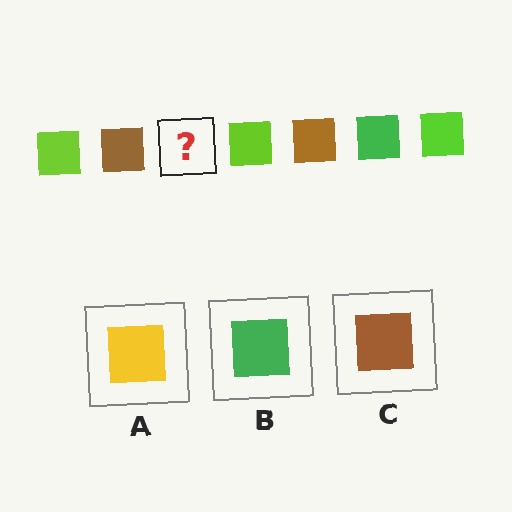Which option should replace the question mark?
Option B.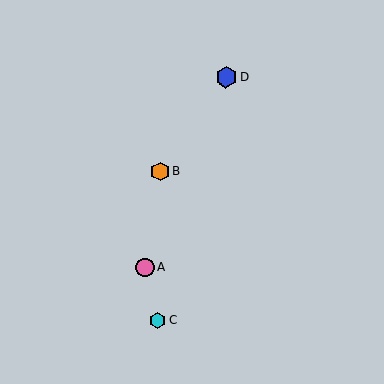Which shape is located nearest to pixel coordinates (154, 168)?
The orange hexagon (labeled B) at (160, 171) is nearest to that location.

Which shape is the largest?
The blue hexagon (labeled D) is the largest.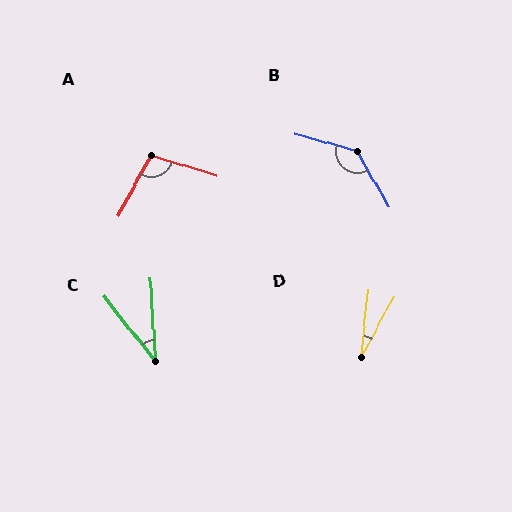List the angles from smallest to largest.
D (23°), C (35°), A (102°), B (135°).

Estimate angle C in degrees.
Approximately 35 degrees.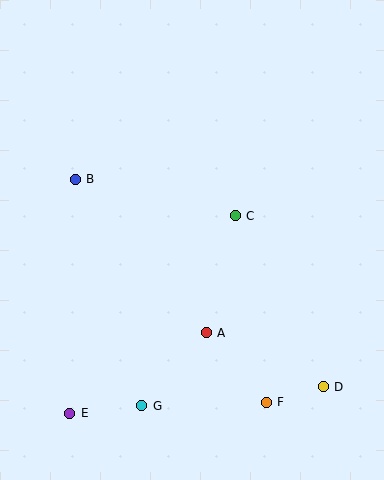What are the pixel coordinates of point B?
Point B is at (75, 179).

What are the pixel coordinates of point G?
Point G is at (142, 406).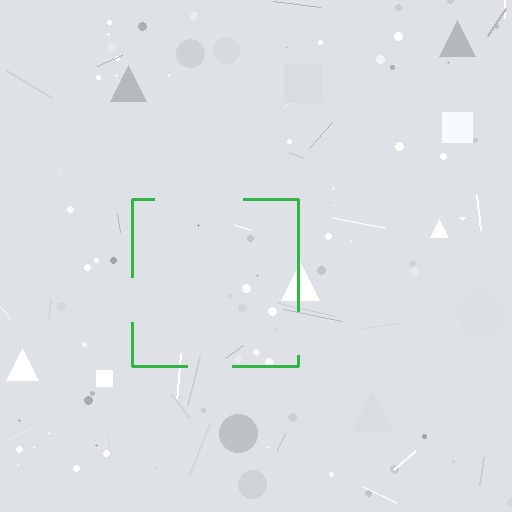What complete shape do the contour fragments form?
The contour fragments form a square.